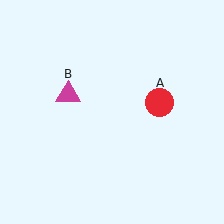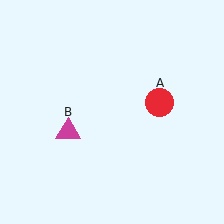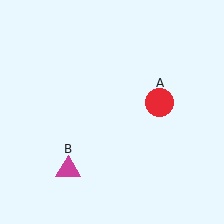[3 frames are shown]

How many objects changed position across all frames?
1 object changed position: magenta triangle (object B).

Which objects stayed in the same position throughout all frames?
Red circle (object A) remained stationary.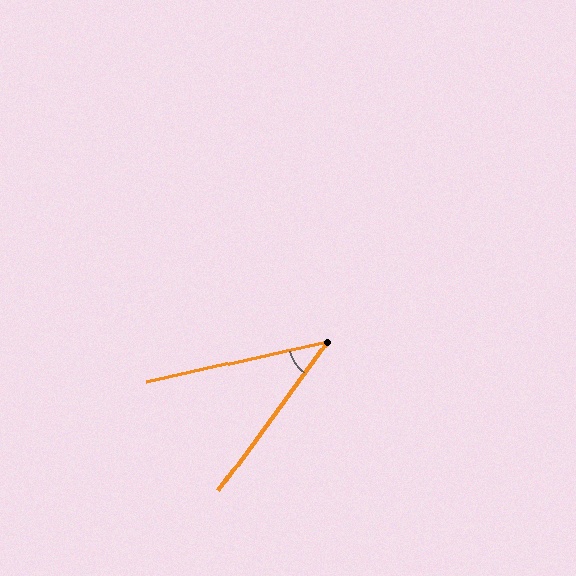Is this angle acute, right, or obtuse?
It is acute.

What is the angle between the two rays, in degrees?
Approximately 41 degrees.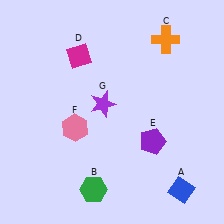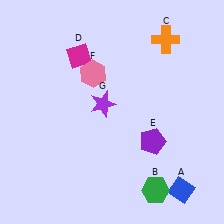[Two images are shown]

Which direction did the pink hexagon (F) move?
The pink hexagon (F) moved up.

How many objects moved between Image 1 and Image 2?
2 objects moved between the two images.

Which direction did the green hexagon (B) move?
The green hexagon (B) moved right.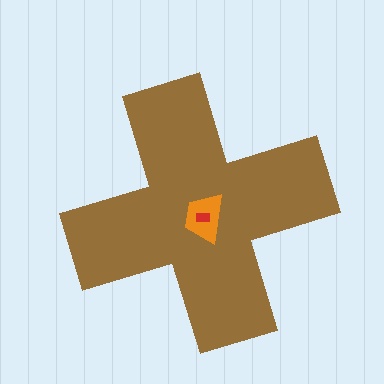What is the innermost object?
The red rectangle.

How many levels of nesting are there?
3.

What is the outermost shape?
The brown cross.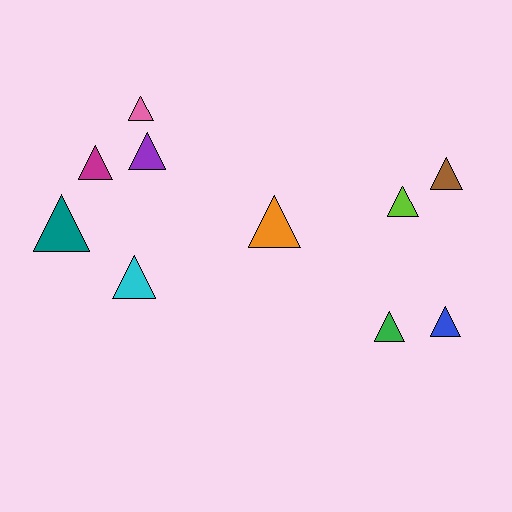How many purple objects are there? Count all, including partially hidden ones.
There is 1 purple object.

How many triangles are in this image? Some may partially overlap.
There are 10 triangles.